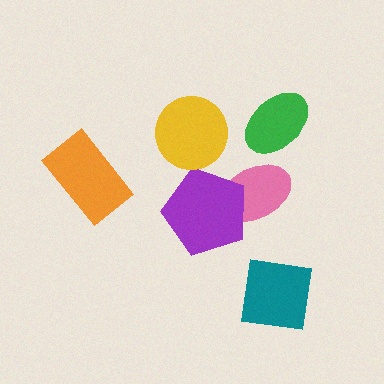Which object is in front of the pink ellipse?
The purple pentagon is in front of the pink ellipse.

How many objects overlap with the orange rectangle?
0 objects overlap with the orange rectangle.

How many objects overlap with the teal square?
0 objects overlap with the teal square.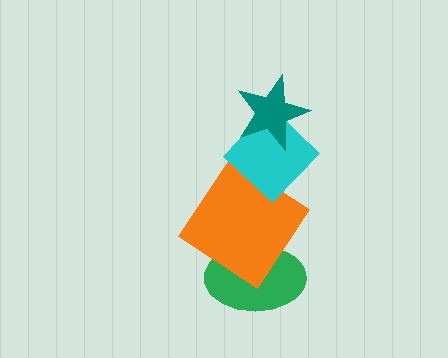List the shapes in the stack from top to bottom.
From top to bottom: the teal star, the cyan diamond, the orange diamond, the green ellipse.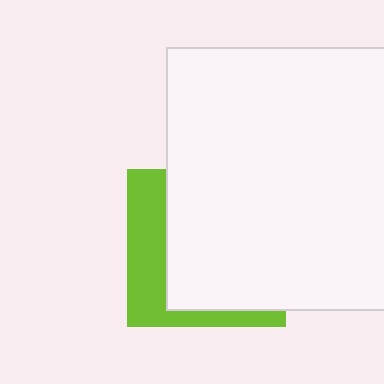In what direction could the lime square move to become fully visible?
The lime square could move left. That would shift it out from behind the white square entirely.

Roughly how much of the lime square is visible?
A small part of it is visible (roughly 32%).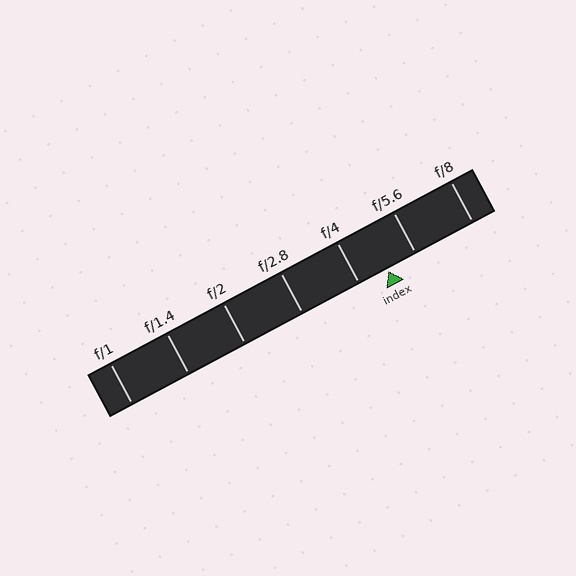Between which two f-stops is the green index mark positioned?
The index mark is between f/4 and f/5.6.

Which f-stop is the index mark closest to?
The index mark is closest to f/4.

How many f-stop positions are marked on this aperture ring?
There are 7 f-stop positions marked.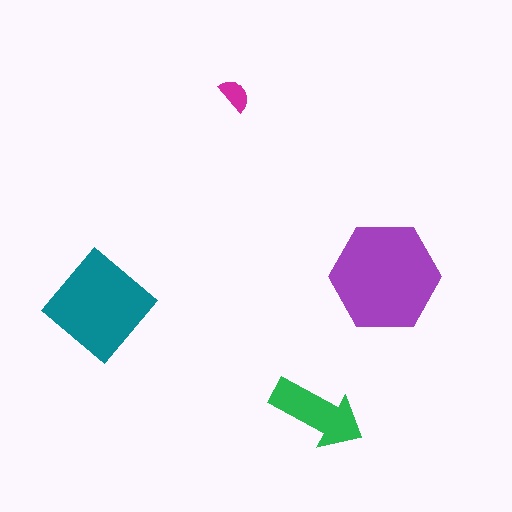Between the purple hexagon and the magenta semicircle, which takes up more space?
The purple hexagon.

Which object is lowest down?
The green arrow is bottommost.